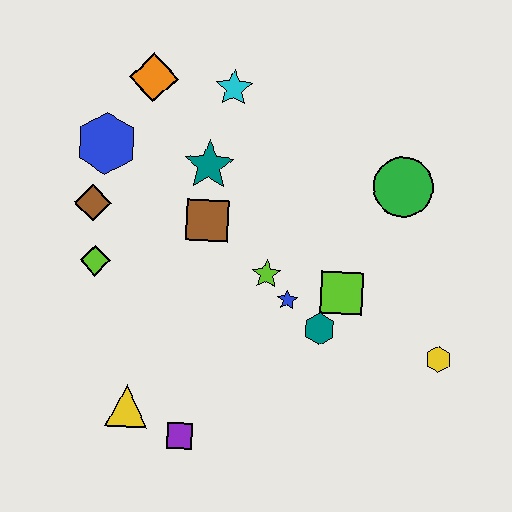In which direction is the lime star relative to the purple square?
The lime star is above the purple square.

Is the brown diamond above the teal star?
No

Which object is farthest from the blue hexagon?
The yellow hexagon is farthest from the blue hexagon.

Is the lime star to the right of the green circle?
No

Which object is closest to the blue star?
The lime star is closest to the blue star.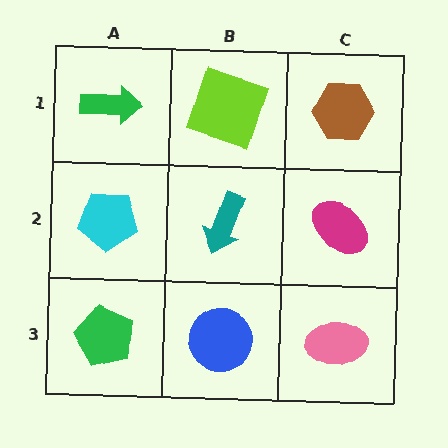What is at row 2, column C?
A magenta ellipse.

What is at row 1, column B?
A lime square.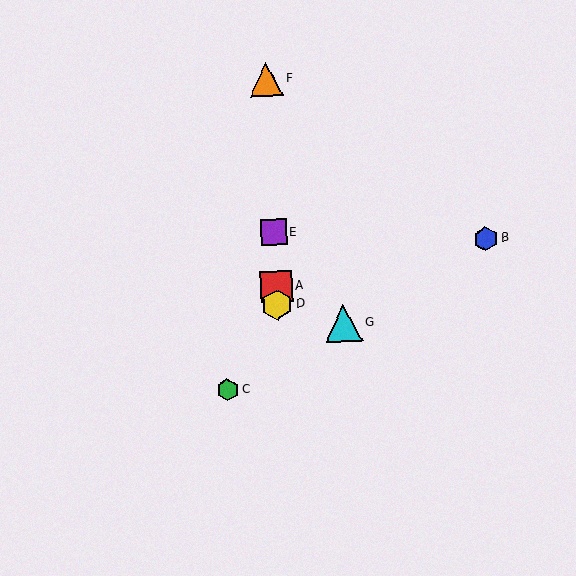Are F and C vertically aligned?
No, F is at x≈266 and C is at x≈228.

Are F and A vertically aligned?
Yes, both are at x≈266.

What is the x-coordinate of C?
Object C is at x≈228.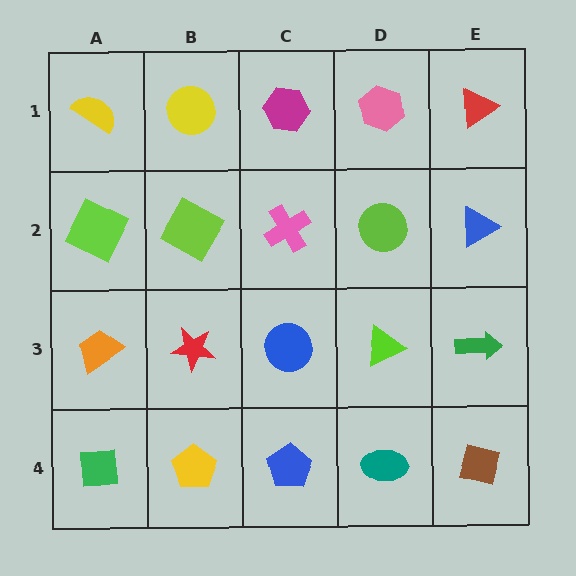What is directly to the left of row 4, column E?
A teal ellipse.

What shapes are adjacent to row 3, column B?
A lime square (row 2, column B), a yellow pentagon (row 4, column B), an orange trapezoid (row 3, column A), a blue circle (row 3, column C).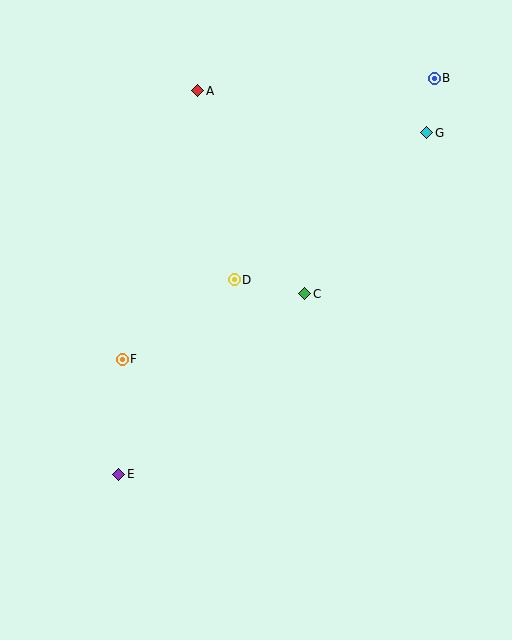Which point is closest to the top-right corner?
Point B is closest to the top-right corner.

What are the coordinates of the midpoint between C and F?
The midpoint between C and F is at (213, 327).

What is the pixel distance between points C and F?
The distance between C and F is 194 pixels.